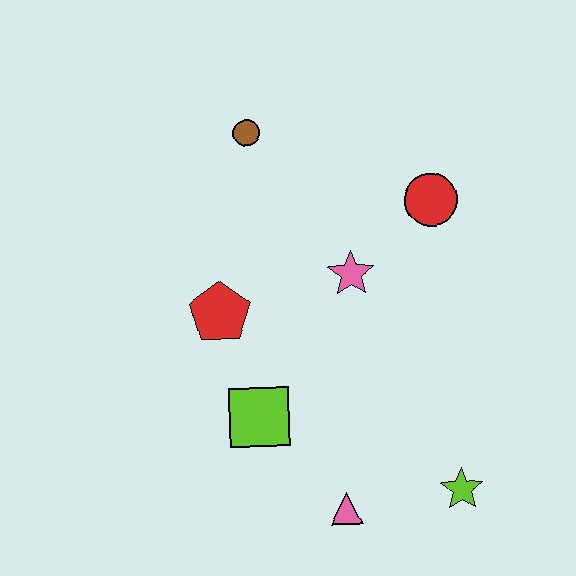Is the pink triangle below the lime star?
Yes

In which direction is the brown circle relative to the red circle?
The brown circle is to the left of the red circle.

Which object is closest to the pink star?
The red circle is closest to the pink star.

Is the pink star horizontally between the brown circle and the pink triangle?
No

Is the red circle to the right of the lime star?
No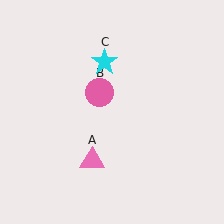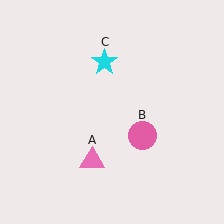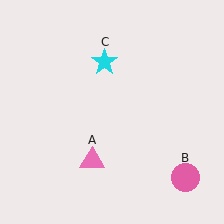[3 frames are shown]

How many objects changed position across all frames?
1 object changed position: pink circle (object B).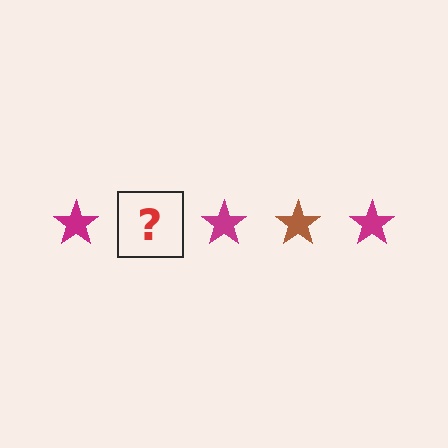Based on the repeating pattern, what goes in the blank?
The blank should be a brown star.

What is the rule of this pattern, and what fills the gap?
The rule is that the pattern cycles through magenta, brown stars. The gap should be filled with a brown star.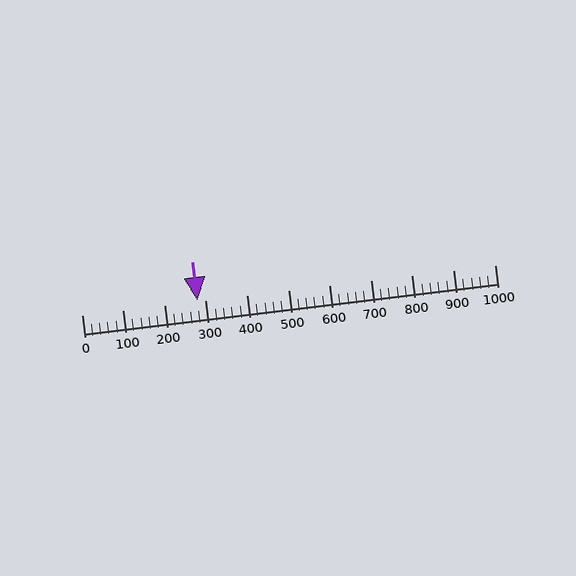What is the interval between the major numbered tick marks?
The major tick marks are spaced 100 units apart.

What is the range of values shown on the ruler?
The ruler shows values from 0 to 1000.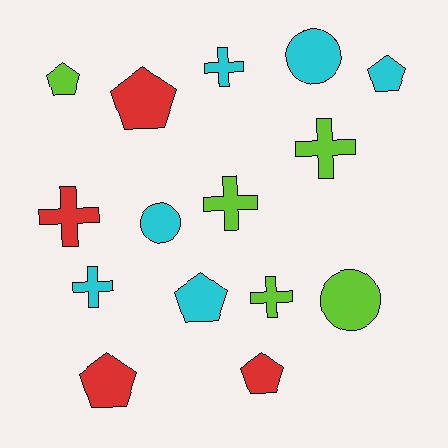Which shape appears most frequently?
Cross, with 6 objects.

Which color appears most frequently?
Cyan, with 6 objects.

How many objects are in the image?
There are 15 objects.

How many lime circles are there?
There is 1 lime circle.